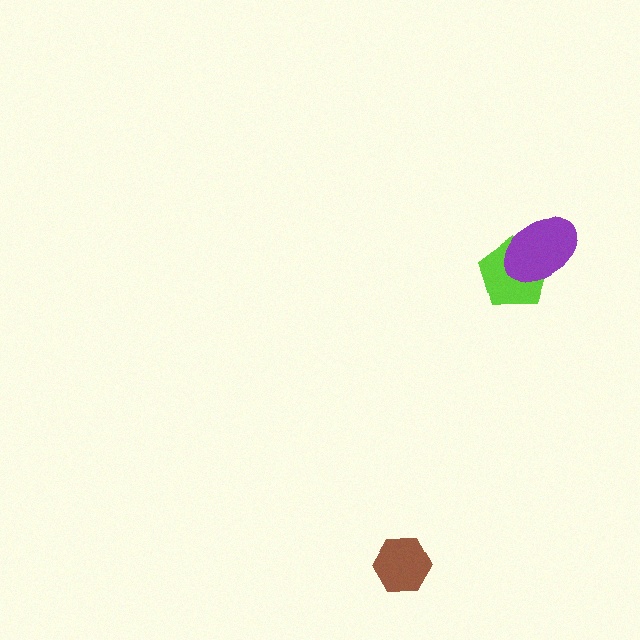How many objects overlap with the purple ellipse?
1 object overlaps with the purple ellipse.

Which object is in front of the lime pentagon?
The purple ellipse is in front of the lime pentagon.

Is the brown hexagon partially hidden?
No, no other shape covers it.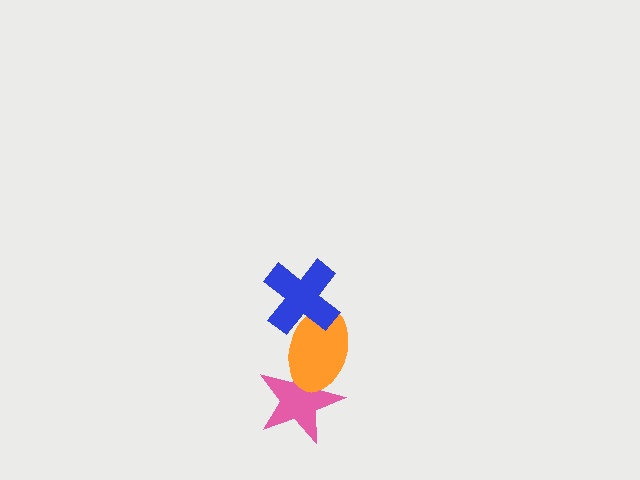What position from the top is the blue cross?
The blue cross is 1st from the top.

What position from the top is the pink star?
The pink star is 3rd from the top.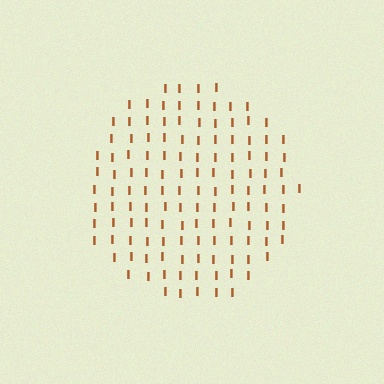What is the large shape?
The large shape is a circle.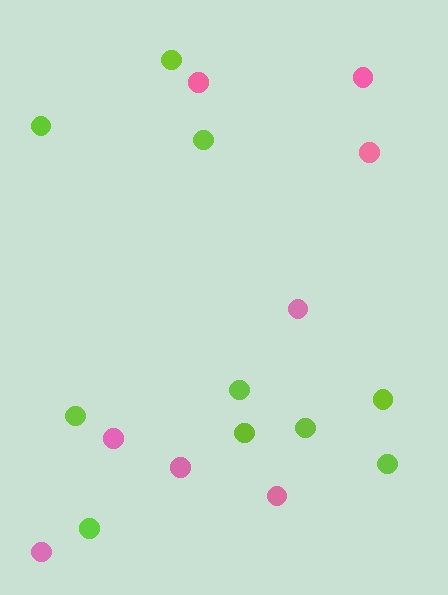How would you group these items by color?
There are 2 groups: one group of pink circles (8) and one group of lime circles (10).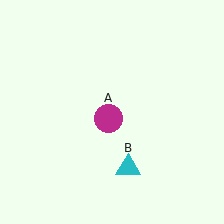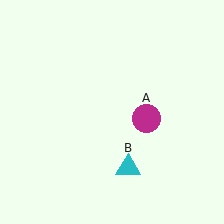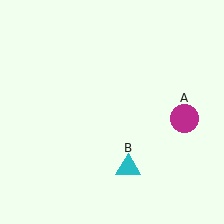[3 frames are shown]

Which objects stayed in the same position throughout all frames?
Cyan triangle (object B) remained stationary.